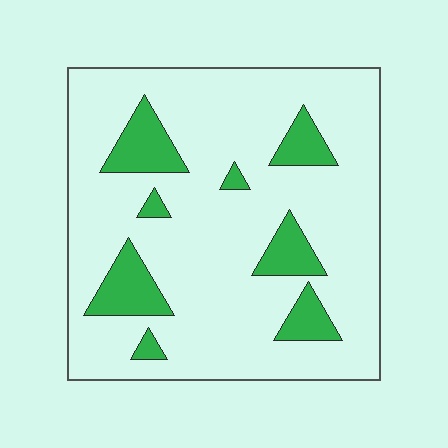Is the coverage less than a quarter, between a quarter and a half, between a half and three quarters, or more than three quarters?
Less than a quarter.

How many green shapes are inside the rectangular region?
8.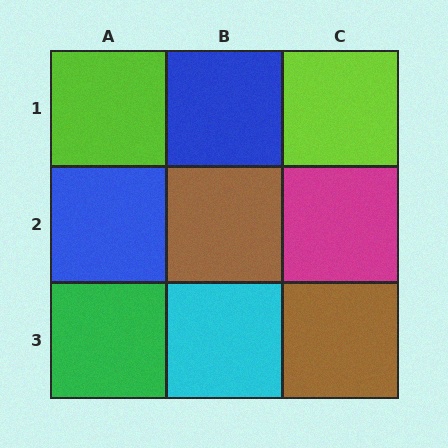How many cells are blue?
2 cells are blue.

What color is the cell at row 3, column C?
Brown.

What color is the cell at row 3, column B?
Cyan.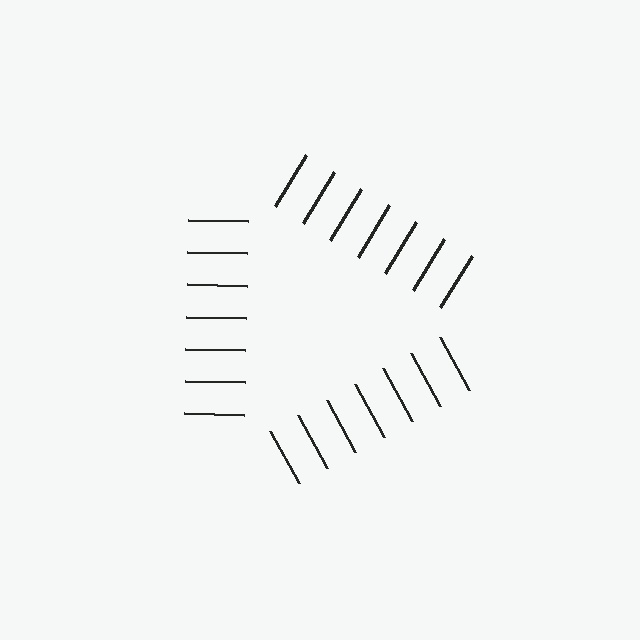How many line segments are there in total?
21 — 7 along each of the 3 edges.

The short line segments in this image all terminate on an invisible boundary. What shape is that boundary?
An illusory triangle — the line segments terminate on its edges but no continuous stroke is drawn.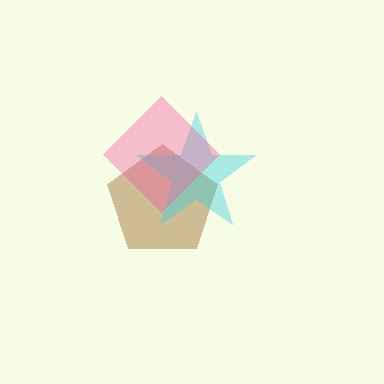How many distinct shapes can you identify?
There are 3 distinct shapes: a brown pentagon, a cyan star, a pink diamond.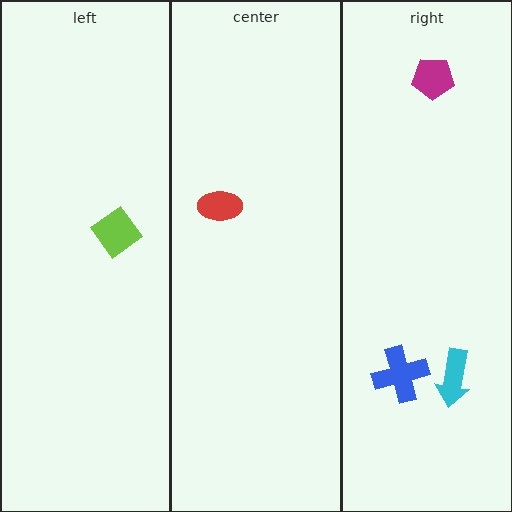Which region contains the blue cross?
The right region.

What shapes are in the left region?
The lime diamond.